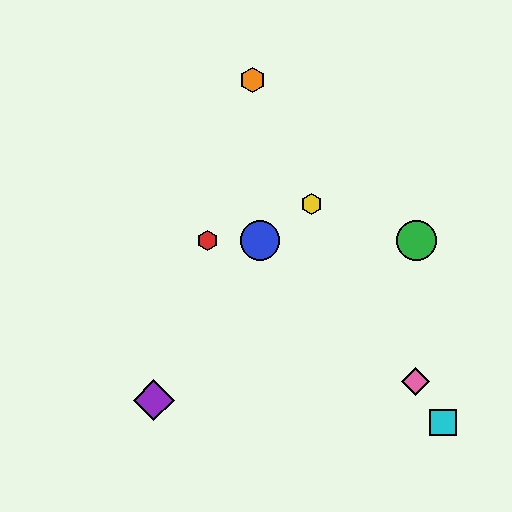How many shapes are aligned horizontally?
3 shapes (the red hexagon, the blue circle, the green circle) are aligned horizontally.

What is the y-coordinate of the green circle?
The green circle is at y≈240.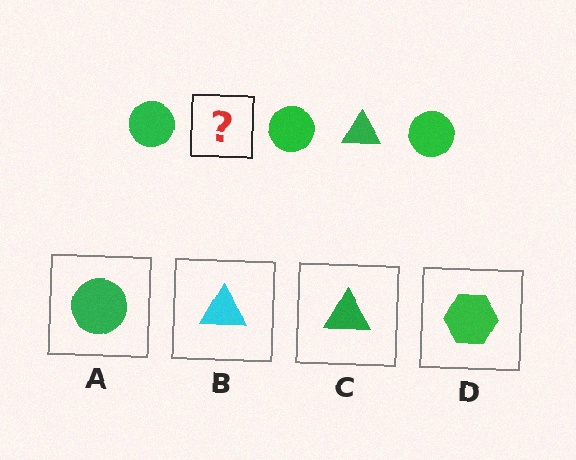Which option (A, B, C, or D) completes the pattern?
C.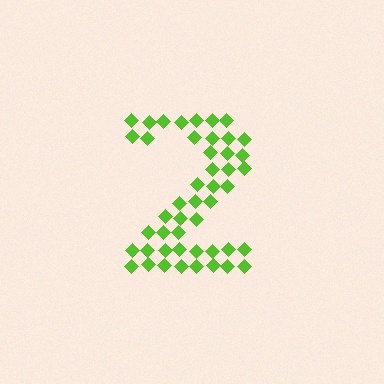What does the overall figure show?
The overall figure shows the digit 2.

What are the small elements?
The small elements are diamonds.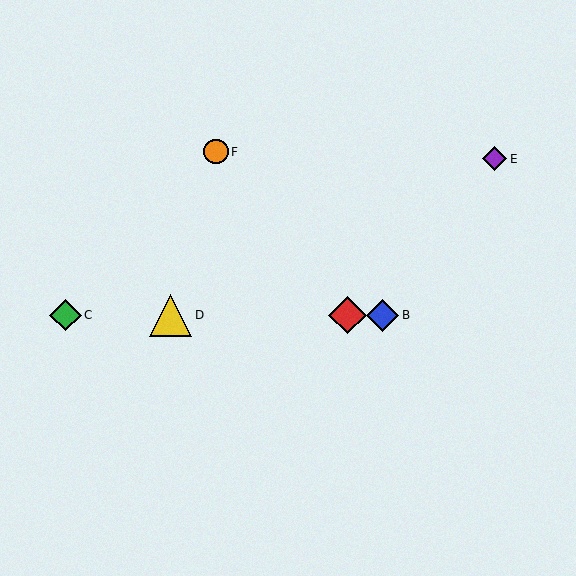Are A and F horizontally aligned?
No, A is at y≈315 and F is at y≈152.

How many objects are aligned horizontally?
4 objects (A, B, C, D) are aligned horizontally.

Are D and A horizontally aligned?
Yes, both are at y≈315.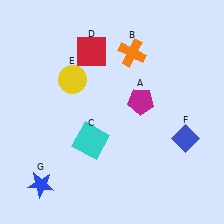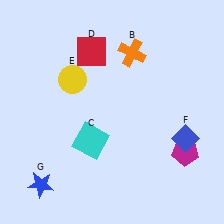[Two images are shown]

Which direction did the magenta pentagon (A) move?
The magenta pentagon (A) moved down.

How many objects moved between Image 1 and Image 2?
1 object moved between the two images.